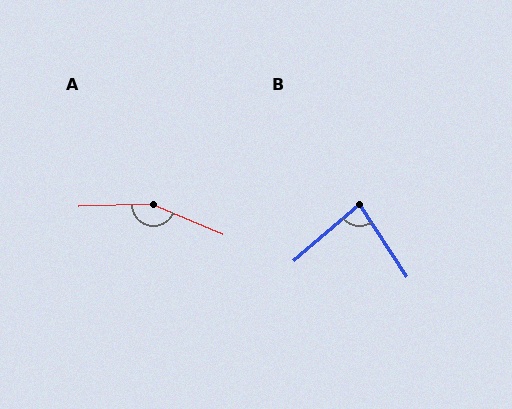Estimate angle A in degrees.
Approximately 156 degrees.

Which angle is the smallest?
B, at approximately 83 degrees.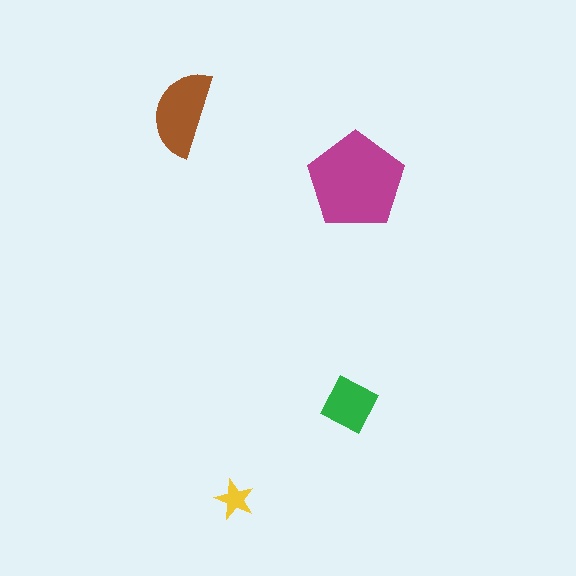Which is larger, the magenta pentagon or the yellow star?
The magenta pentagon.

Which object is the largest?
The magenta pentagon.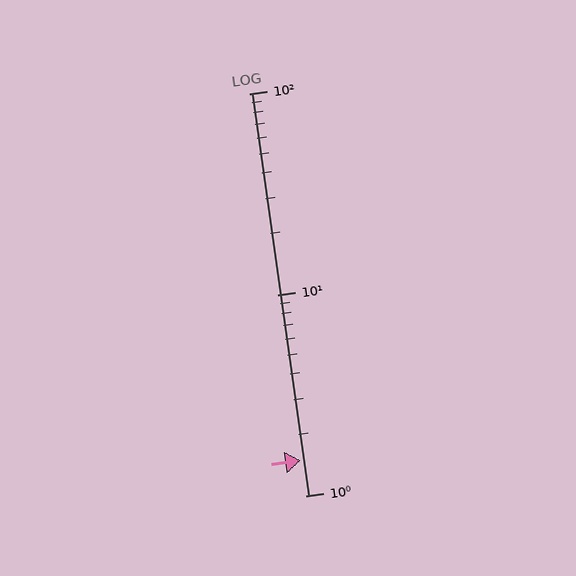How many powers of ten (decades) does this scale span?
The scale spans 2 decades, from 1 to 100.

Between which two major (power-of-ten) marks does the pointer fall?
The pointer is between 1 and 10.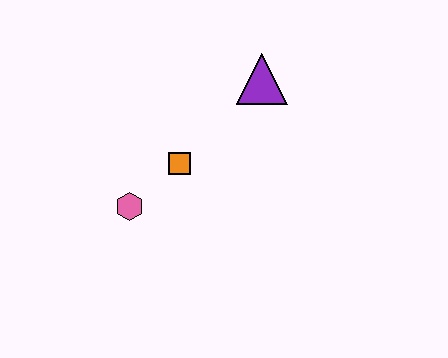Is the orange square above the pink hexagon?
Yes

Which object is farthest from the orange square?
The purple triangle is farthest from the orange square.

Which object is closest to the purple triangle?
The orange square is closest to the purple triangle.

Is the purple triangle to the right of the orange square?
Yes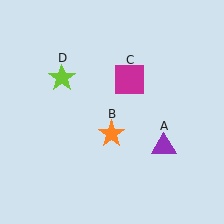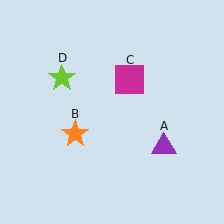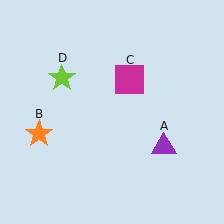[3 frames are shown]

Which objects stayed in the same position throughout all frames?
Purple triangle (object A) and magenta square (object C) and lime star (object D) remained stationary.